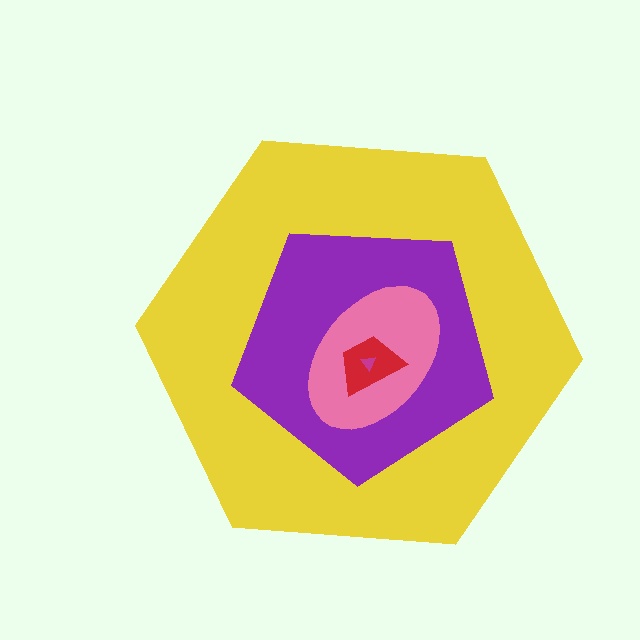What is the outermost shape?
The yellow hexagon.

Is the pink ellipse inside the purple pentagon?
Yes.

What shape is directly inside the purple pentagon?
The pink ellipse.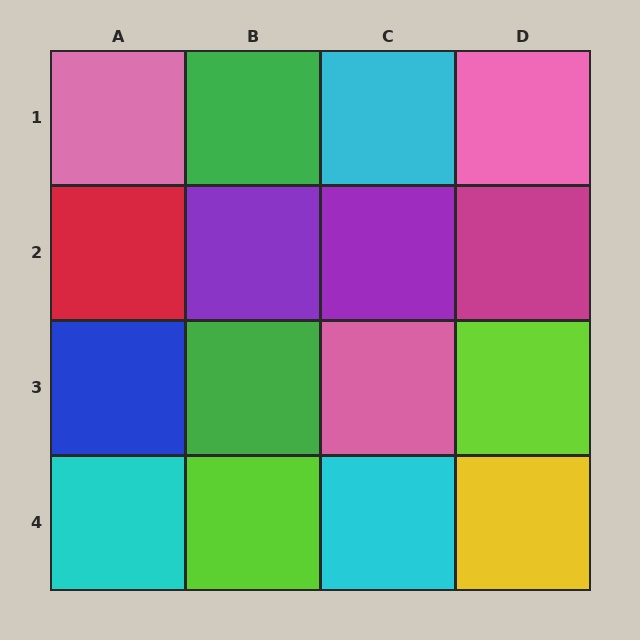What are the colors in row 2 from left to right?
Red, purple, purple, magenta.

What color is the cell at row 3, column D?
Lime.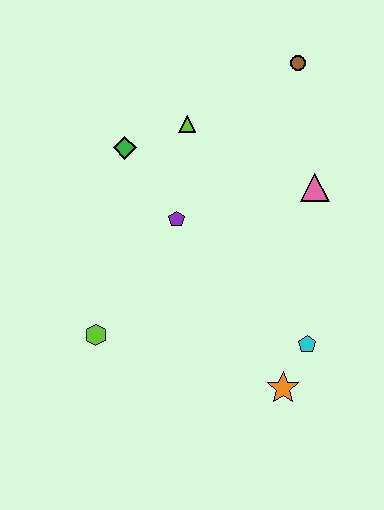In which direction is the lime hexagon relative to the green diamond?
The lime hexagon is below the green diamond.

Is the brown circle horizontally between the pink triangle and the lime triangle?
Yes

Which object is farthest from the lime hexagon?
The brown circle is farthest from the lime hexagon.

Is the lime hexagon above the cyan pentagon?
Yes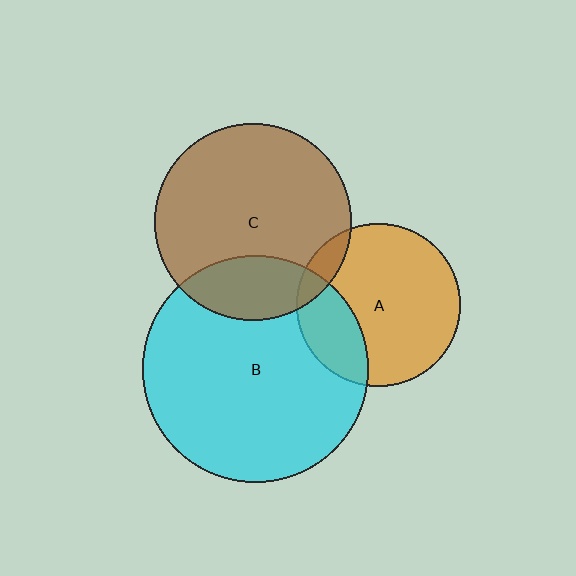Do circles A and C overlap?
Yes.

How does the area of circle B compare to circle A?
Approximately 1.9 times.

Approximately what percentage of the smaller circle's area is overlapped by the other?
Approximately 10%.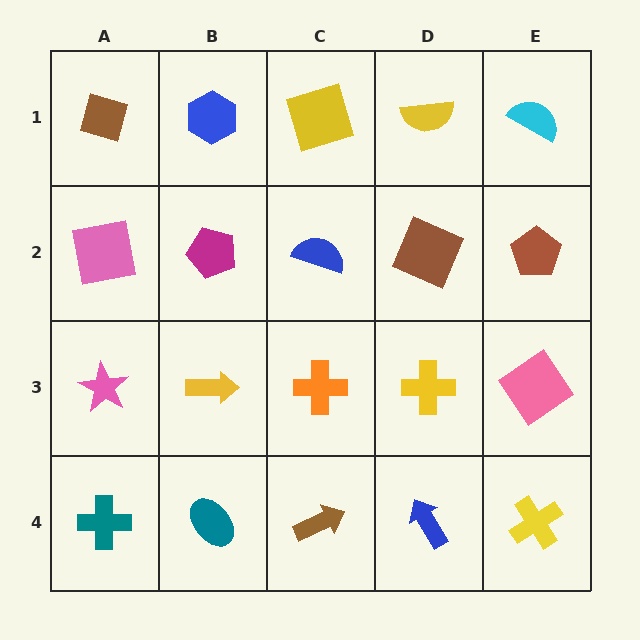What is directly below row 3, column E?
A yellow cross.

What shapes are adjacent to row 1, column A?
A pink square (row 2, column A), a blue hexagon (row 1, column B).